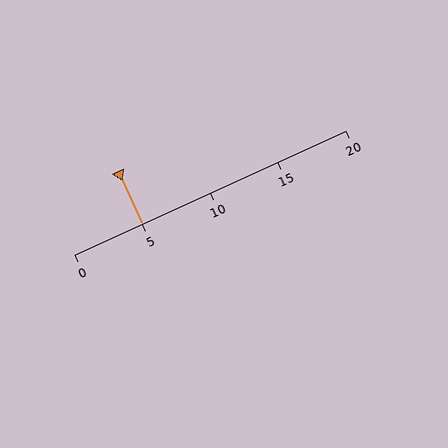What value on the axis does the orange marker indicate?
The marker indicates approximately 5.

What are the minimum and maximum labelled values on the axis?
The axis runs from 0 to 20.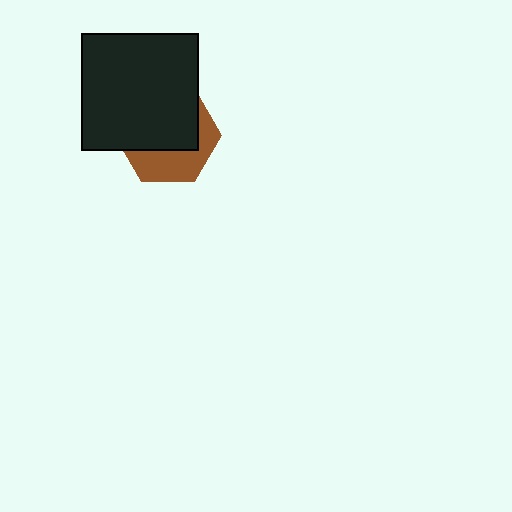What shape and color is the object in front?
The object in front is a black square.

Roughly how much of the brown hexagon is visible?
A small part of it is visible (roughly 38%).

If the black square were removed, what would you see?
You would see the complete brown hexagon.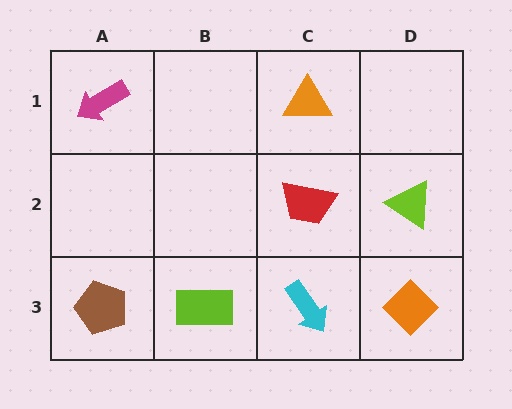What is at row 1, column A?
A magenta arrow.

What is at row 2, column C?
A red trapezoid.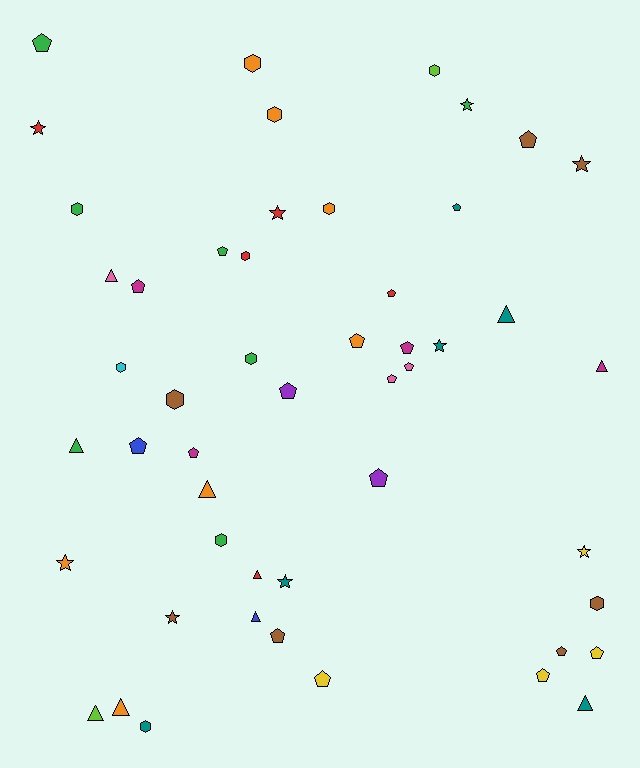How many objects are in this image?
There are 50 objects.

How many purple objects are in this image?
There are 2 purple objects.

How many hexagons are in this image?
There are 12 hexagons.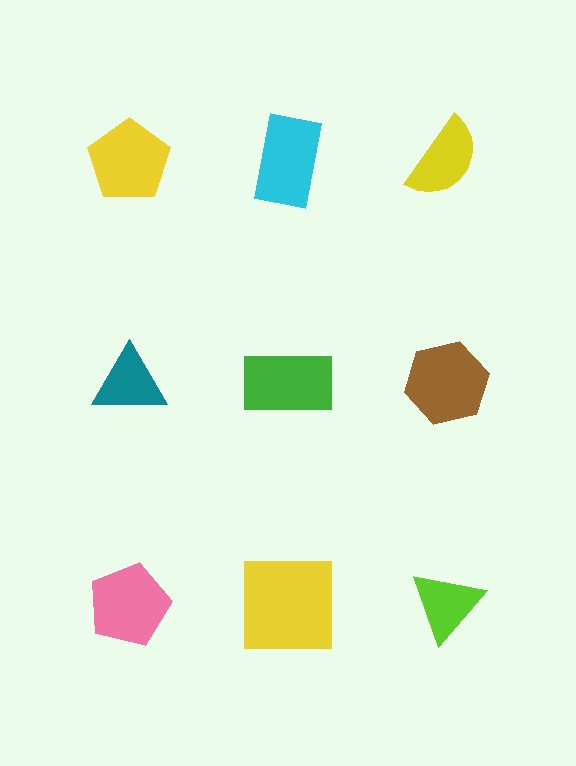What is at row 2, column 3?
A brown hexagon.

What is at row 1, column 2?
A cyan rectangle.